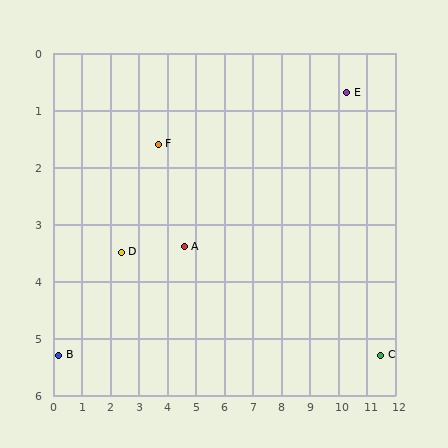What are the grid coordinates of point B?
Point B is at approximately (0.2, 5.3).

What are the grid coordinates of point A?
Point A is at approximately (4.6, 3.4).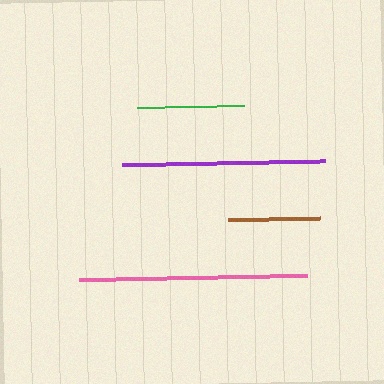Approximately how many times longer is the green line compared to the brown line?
The green line is approximately 1.2 times the length of the brown line.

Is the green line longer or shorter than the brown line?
The green line is longer than the brown line.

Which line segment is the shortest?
The brown line is the shortest at approximately 92 pixels.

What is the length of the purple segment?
The purple segment is approximately 203 pixels long.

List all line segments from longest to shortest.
From longest to shortest: pink, purple, green, brown.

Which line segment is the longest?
The pink line is the longest at approximately 228 pixels.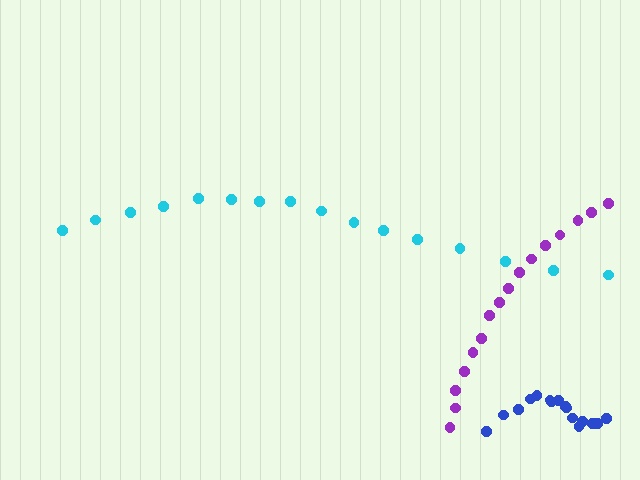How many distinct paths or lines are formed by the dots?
There are 3 distinct paths.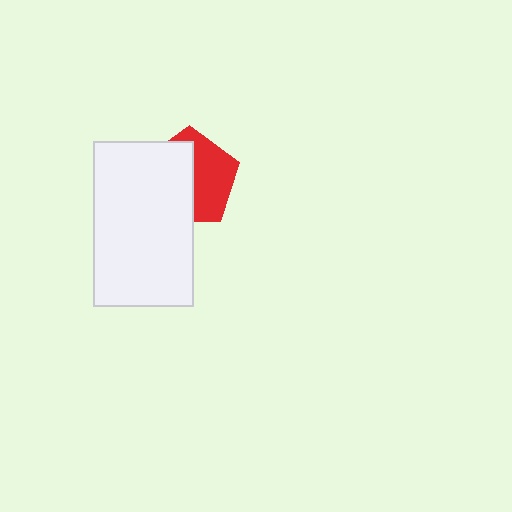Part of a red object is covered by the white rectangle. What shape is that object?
It is a pentagon.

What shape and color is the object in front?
The object in front is a white rectangle.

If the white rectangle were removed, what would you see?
You would see the complete red pentagon.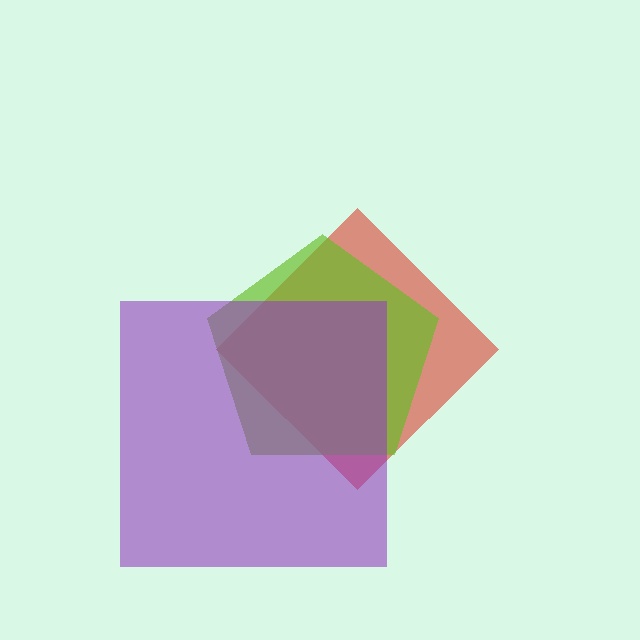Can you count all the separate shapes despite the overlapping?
Yes, there are 3 separate shapes.